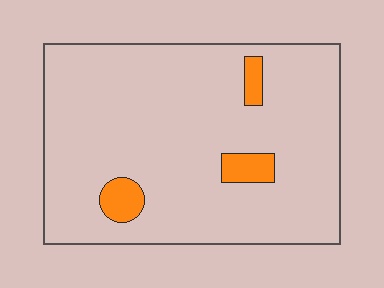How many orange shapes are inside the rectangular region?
3.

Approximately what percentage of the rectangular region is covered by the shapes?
Approximately 5%.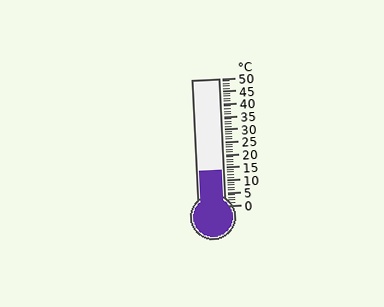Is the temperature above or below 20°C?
The temperature is below 20°C.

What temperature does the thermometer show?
The thermometer shows approximately 14°C.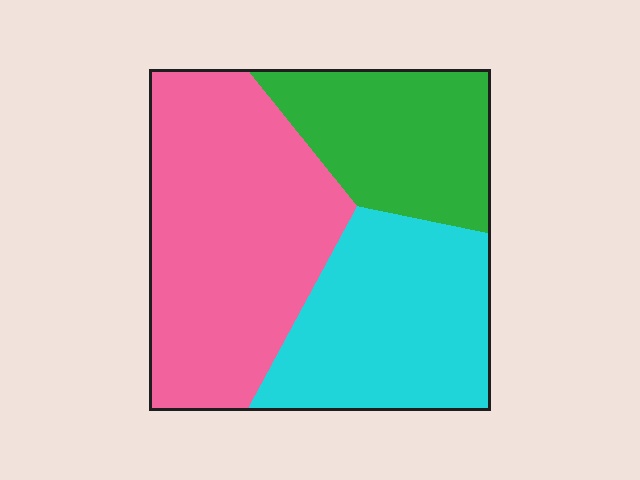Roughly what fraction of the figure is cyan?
Cyan takes up about one third (1/3) of the figure.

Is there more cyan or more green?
Cyan.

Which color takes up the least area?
Green, at roughly 25%.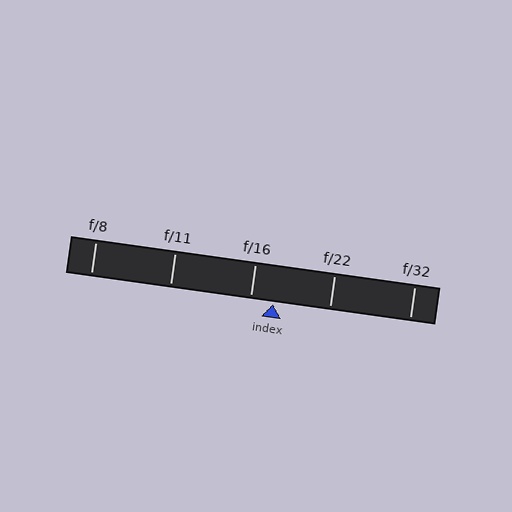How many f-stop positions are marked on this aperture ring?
There are 5 f-stop positions marked.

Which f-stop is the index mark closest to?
The index mark is closest to f/16.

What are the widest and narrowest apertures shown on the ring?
The widest aperture shown is f/8 and the narrowest is f/32.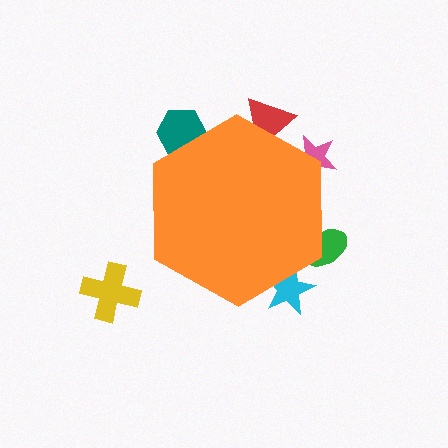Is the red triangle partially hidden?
Yes, the red triangle is partially hidden behind the orange hexagon.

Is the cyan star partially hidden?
Yes, the cyan star is partially hidden behind the orange hexagon.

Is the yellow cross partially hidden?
No, the yellow cross is fully visible.